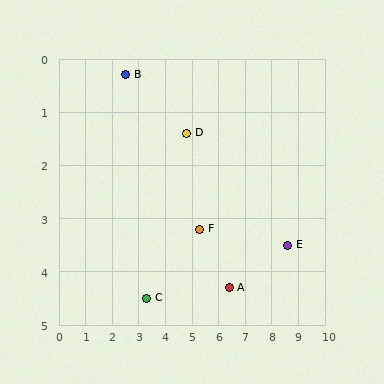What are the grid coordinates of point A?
Point A is at approximately (6.4, 4.3).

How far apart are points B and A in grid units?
Points B and A are about 5.6 grid units apart.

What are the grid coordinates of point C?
Point C is at approximately (3.3, 4.5).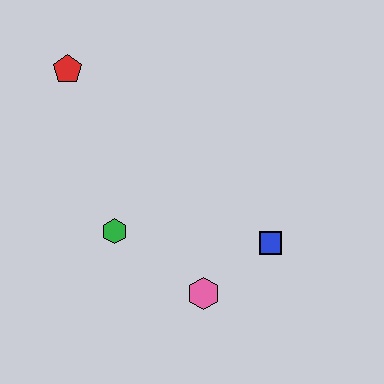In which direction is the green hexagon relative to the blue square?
The green hexagon is to the left of the blue square.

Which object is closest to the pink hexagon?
The blue square is closest to the pink hexagon.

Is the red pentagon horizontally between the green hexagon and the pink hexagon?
No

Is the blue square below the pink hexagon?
No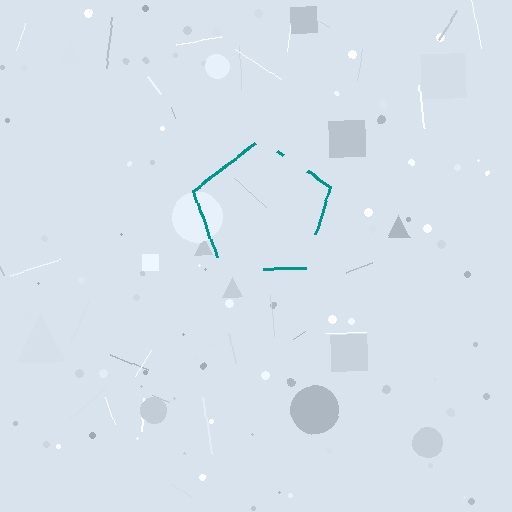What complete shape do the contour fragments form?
The contour fragments form a pentagon.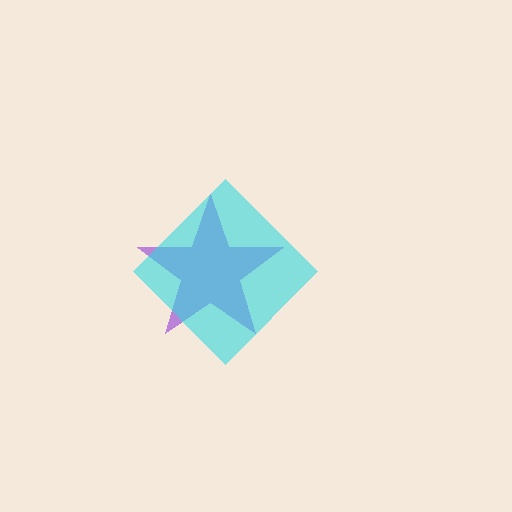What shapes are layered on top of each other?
The layered shapes are: a purple star, a cyan diamond.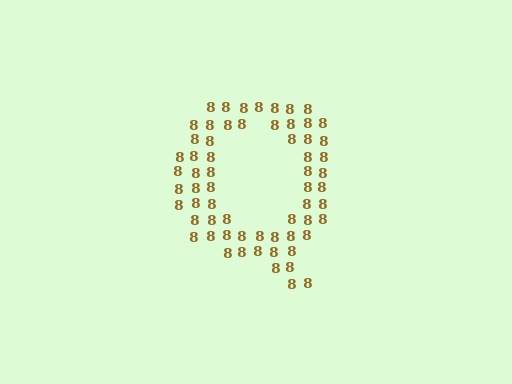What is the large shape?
The large shape is the letter Q.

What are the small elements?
The small elements are digit 8's.